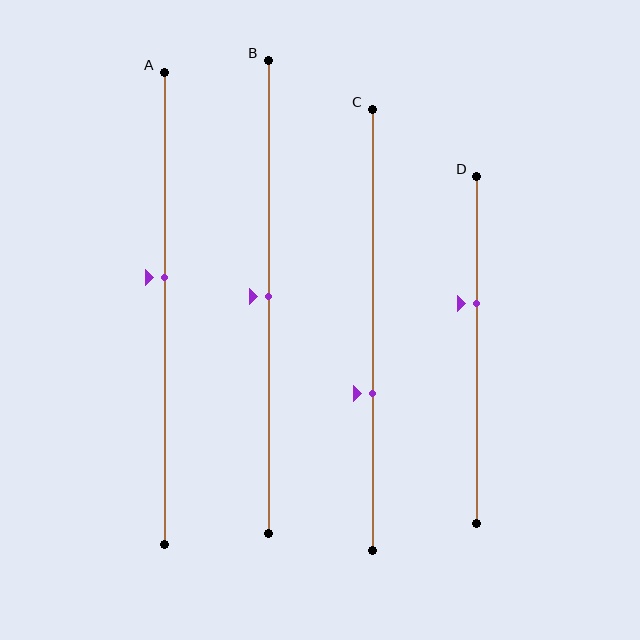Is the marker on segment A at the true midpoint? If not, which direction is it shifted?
No, the marker on segment A is shifted upward by about 6% of the segment length.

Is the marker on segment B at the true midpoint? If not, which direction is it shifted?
Yes, the marker on segment B is at the true midpoint.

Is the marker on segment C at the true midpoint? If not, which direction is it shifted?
No, the marker on segment C is shifted downward by about 14% of the segment length.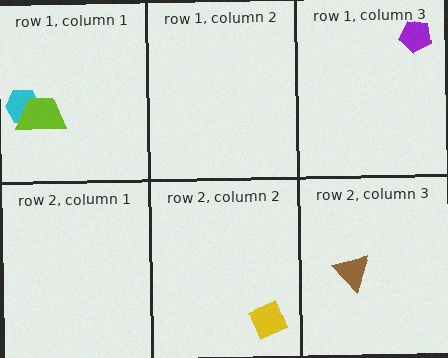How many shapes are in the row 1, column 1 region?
2.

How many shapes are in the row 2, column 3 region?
1.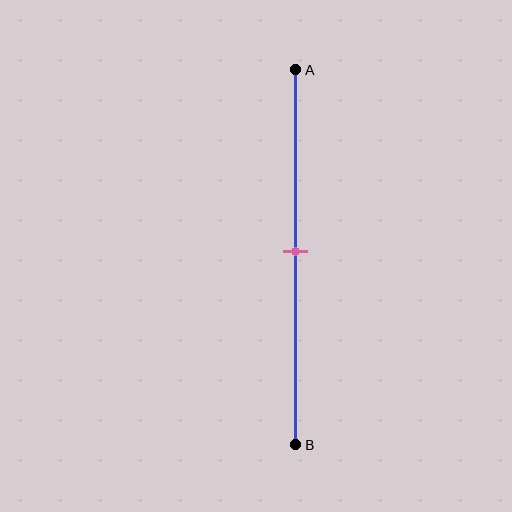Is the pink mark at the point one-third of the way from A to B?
No, the mark is at about 50% from A, not at the 33% one-third point.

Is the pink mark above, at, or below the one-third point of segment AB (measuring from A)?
The pink mark is below the one-third point of segment AB.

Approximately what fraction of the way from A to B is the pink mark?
The pink mark is approximately 50% of the way from A to B.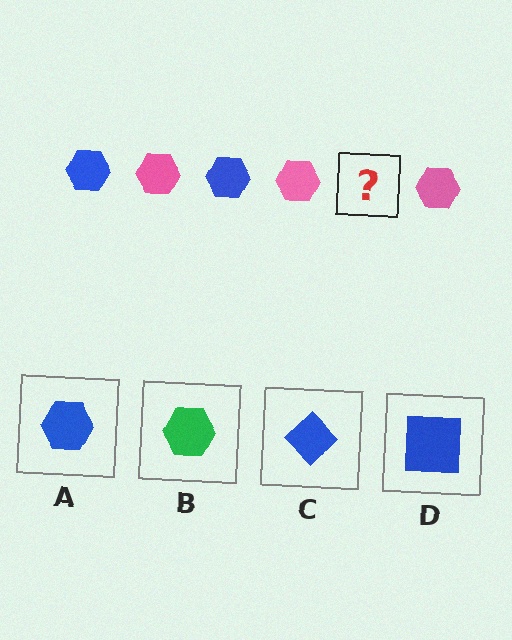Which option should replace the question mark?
Option A.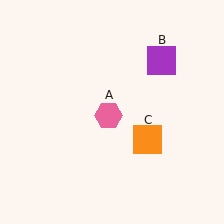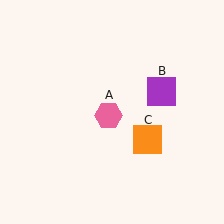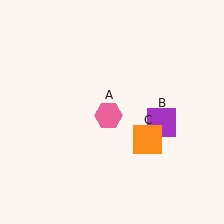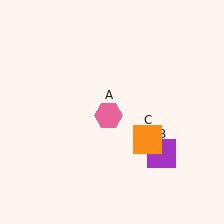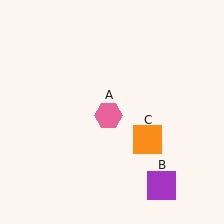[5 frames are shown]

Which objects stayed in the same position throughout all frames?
Pink hexagon (object A) and orange square (object C) remained stationary.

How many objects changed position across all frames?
1 object changed position: purple square (object B).